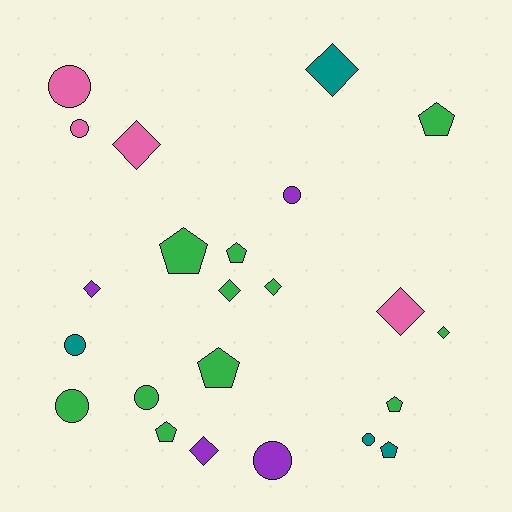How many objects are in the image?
There are 23 objects.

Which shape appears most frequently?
Circle, with 8 objects.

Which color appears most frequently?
Green, with 11 objects.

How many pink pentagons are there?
There are no pink pentagons.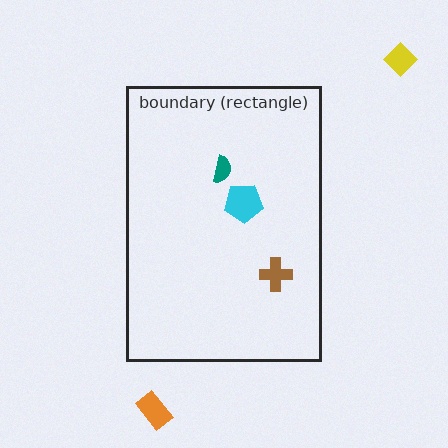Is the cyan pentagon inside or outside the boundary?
Inside.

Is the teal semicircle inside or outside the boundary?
Inside.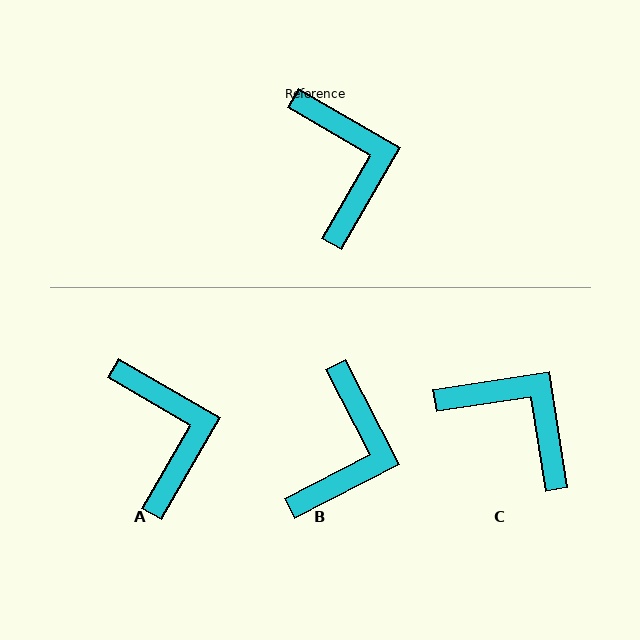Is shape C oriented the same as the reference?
No, it is off by about 39 degrees.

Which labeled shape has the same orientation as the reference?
A.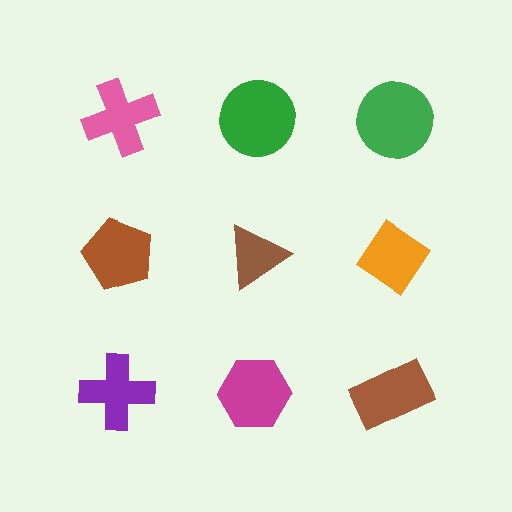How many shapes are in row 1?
3 shapes.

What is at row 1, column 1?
A pink cross.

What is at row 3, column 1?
A purple cross.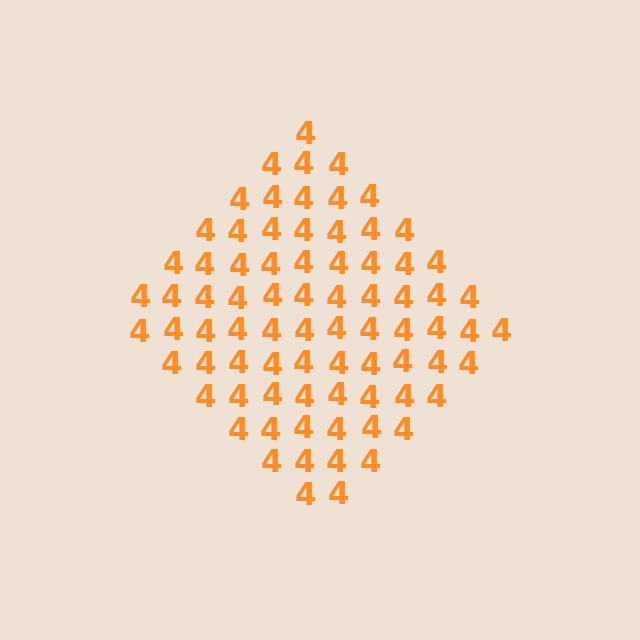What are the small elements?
The small elements are digit 4's.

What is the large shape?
The large shape is a diamond.